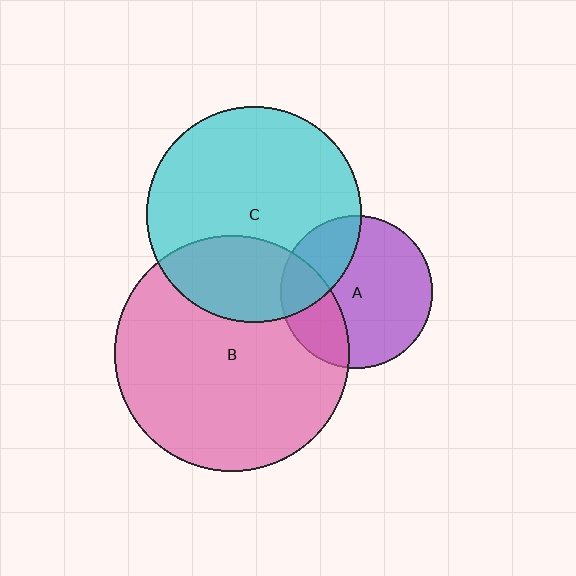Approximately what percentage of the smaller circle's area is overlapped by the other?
Approximately 25%.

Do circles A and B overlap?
Yes.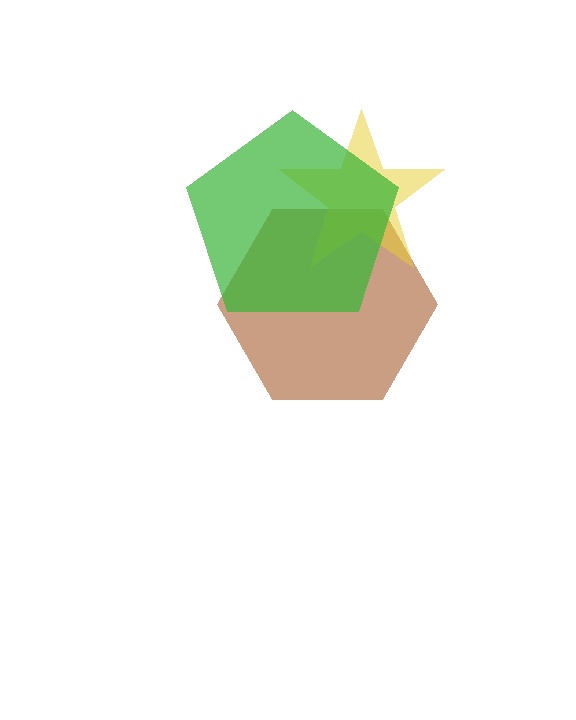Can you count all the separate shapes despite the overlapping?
Yes, there are 3 separate shapes.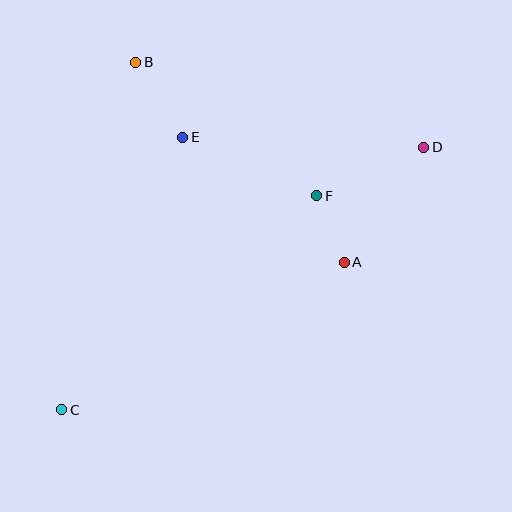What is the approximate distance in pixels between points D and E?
The distance between D and E is approximately 241 pixels.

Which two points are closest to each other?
Points A and F are closest to each other.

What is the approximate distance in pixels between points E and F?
The distance between E and F is approximately 146 pixels.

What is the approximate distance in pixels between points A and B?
The distance between A and B is approximately 289 pixels.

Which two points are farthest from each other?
Points C and D are farthest from each other.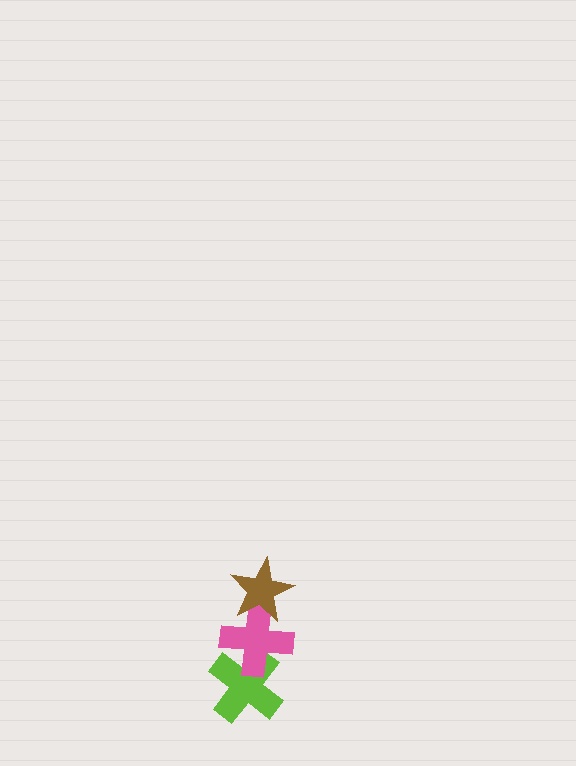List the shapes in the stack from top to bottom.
From top to bottom: the brown star, the pink cross, the lime cross.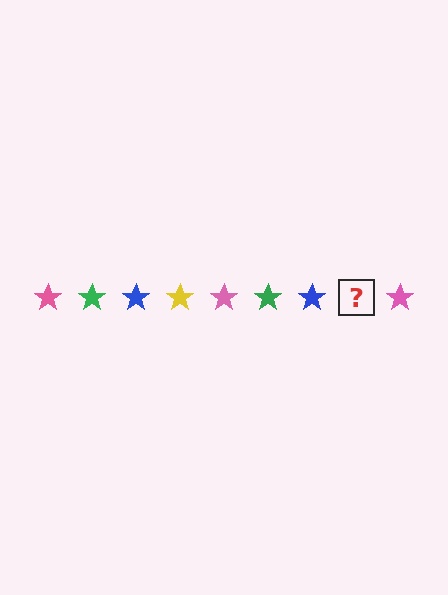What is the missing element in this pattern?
The missing element is a yellow star.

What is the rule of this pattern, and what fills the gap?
The rule is that the pattern cycles through pink, green, blue, yellow stars. The gap should be filled with a yellow star.